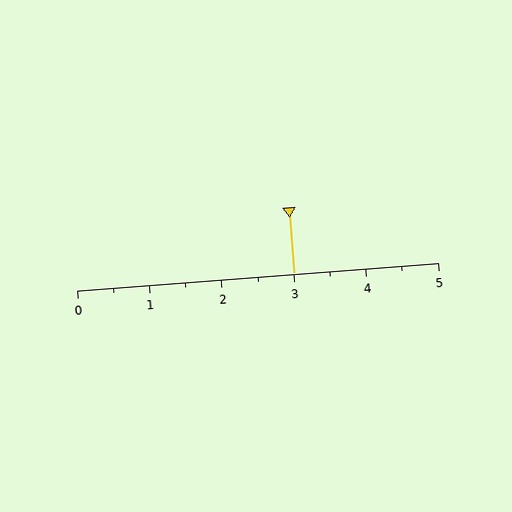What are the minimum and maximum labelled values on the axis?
The axis runs from 0 to 5.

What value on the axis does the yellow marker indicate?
The marker indicates approximately 3.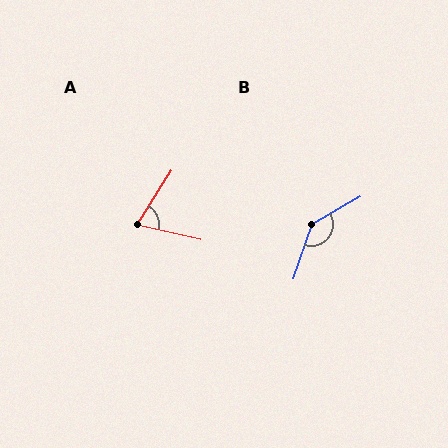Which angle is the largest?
B, at approximately 139 degrees.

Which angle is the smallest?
A, at approximately 71 degrees.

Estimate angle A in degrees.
Approximately 71 degrees.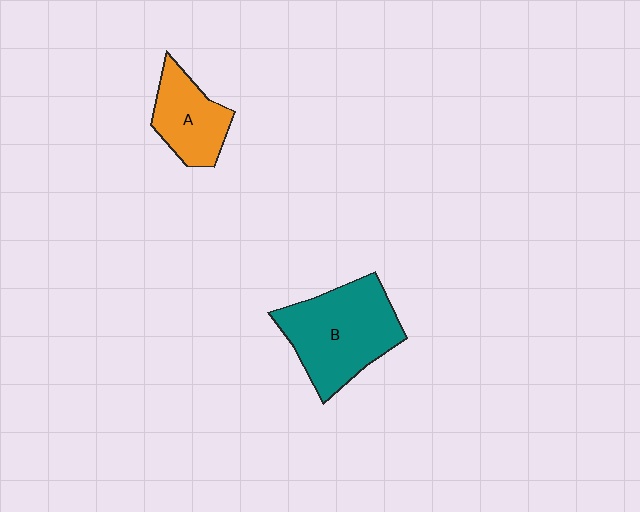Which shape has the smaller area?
Shape A (orange).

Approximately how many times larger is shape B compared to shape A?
Approximately 1.7 times.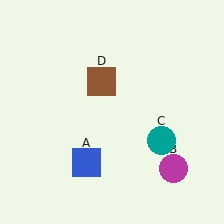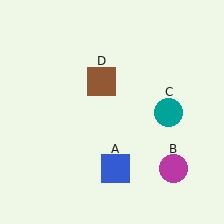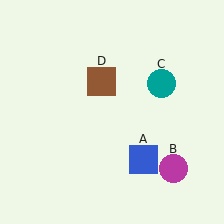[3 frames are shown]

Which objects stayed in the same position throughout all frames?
Magenta circle (object B) and brown square (object D) remained stationary.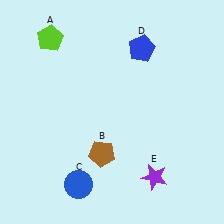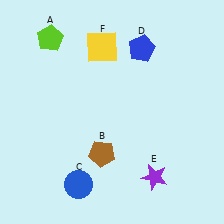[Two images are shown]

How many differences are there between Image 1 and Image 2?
There is 1 difference between the two images.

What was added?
A yellow square (F) was added in Image 2.